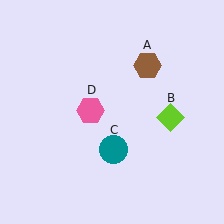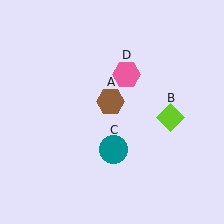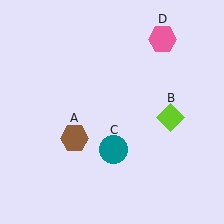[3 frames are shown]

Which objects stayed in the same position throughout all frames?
Lime diamond (object B) and teal circle (object C) remained stationary.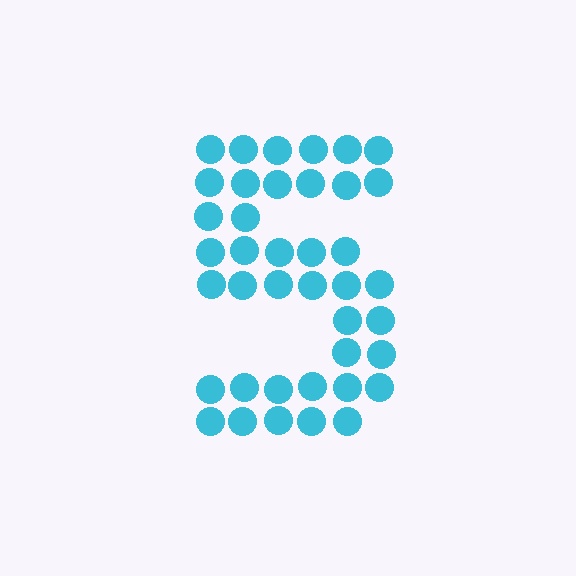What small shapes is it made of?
It is made of small circles.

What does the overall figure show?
The overall figure shows the digit 5.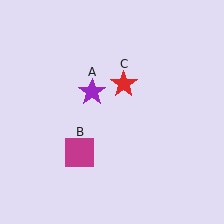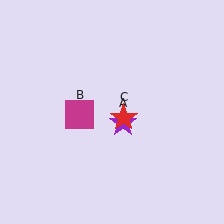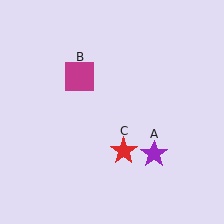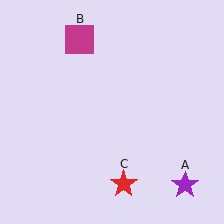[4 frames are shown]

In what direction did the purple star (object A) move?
The purple star (object A) moved down and to the right.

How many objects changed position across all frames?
3 objects changed position: purple star (object A), magenta square (object B), red star (object C).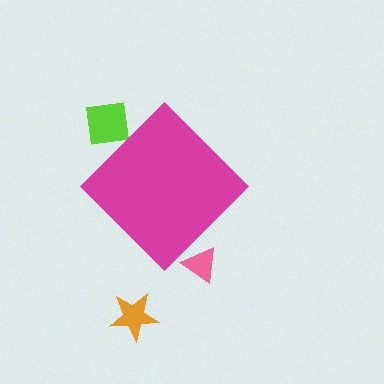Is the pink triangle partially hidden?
Yes, the pink triangle is partially hidden behind the magenta diamond.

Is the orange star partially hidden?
No, the orange star is fully visible.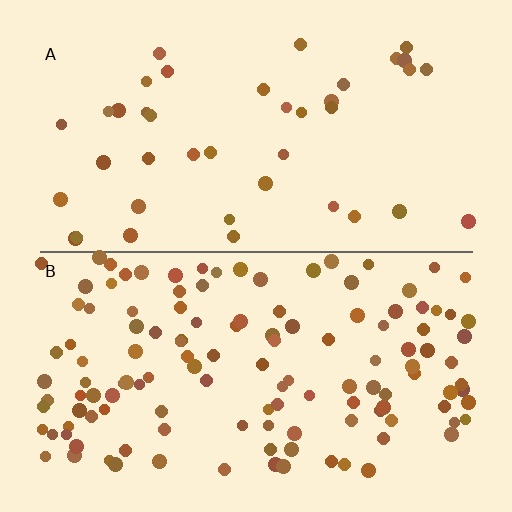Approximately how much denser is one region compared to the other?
Approximately 3.1× — region B over region A.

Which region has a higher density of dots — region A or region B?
B (the bottom).